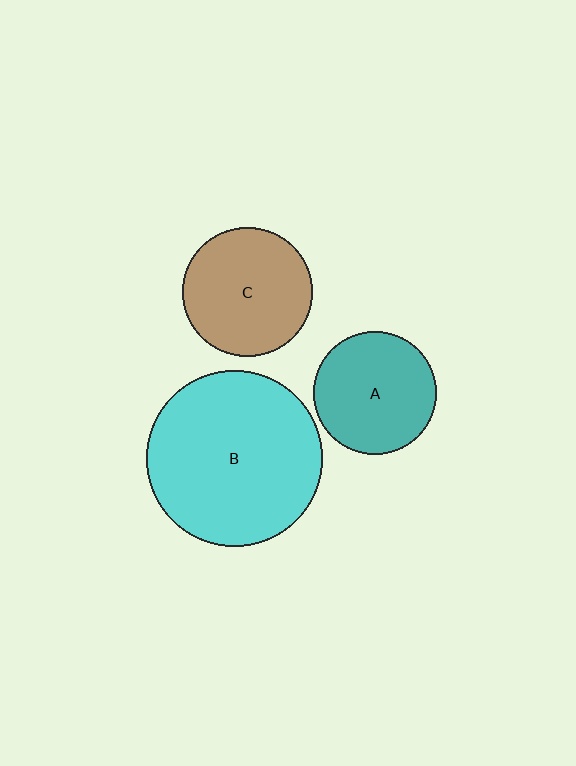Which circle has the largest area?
Circle B (cyan).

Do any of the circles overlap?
No, none of the circles overlap.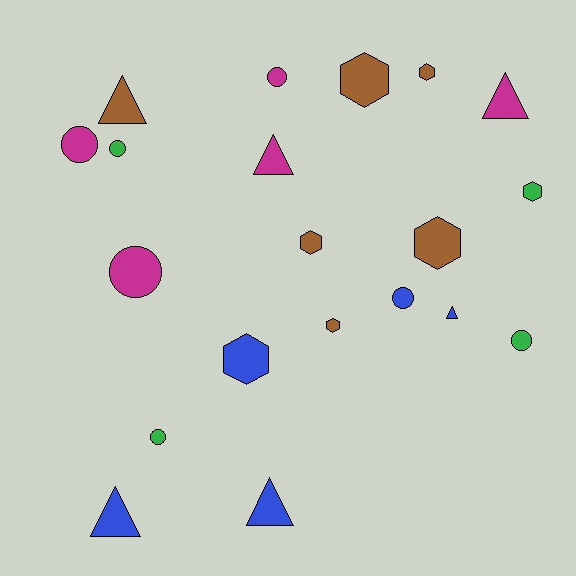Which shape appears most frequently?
Hexagon, with 7 objects.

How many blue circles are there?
There is 1 blue circle.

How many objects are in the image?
There are 20 objects.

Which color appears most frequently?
Brown, with 6 objects.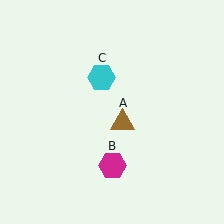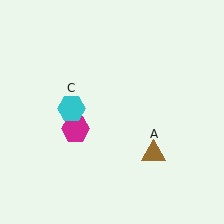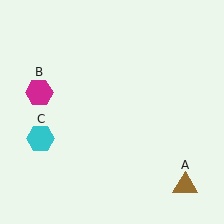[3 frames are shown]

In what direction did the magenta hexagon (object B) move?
The magenta hexagon (object B) moved up and to the left.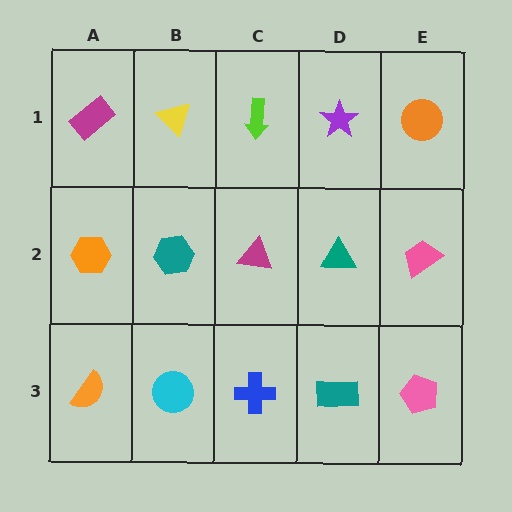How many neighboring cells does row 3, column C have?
3.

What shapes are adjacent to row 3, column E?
A pink trapezoid (row 2, column E), a teal rectangle (row 3, column D).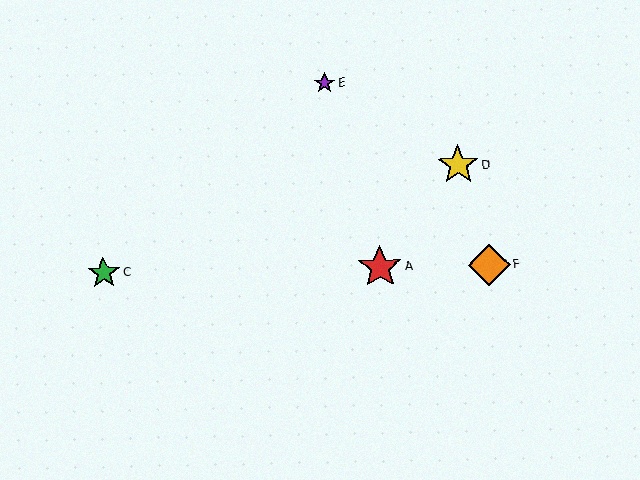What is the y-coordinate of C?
Object C is at y≈273.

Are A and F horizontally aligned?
Yes, both are at y≈267.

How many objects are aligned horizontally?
4 objects (A, B, C, F) are aligned horizontally.